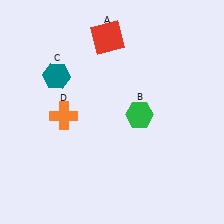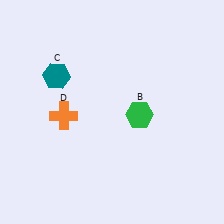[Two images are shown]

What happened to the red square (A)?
The red square (A) was removed in Image 2. It was in the top-left area of Image 1.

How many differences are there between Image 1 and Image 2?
There is 1 difference between the two images.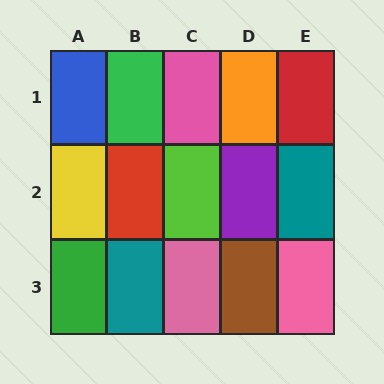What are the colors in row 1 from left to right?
Blue, green, pink, orange, red.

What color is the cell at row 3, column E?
Pink.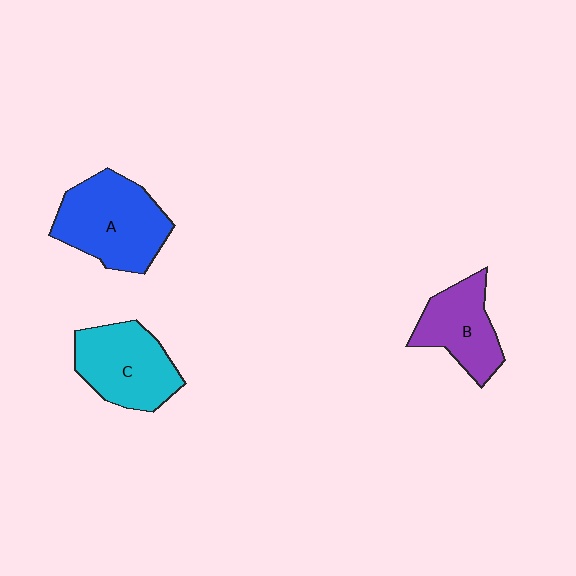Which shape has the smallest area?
Shape B (purple).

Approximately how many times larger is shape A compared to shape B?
Approximately 1.4 times.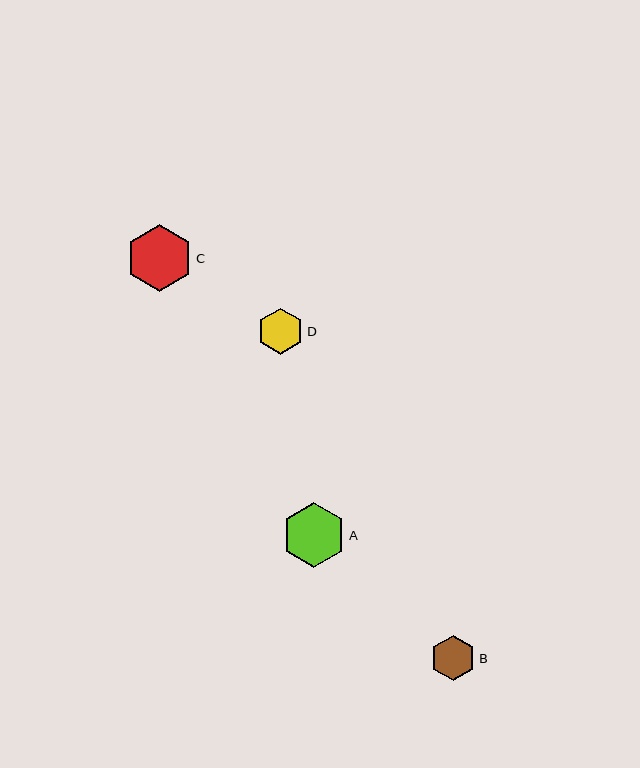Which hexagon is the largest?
Hexagon C is the largest with a size of approximately 67 pixels.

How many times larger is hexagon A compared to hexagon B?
Hexagon A is approximately 1.4 times the size of hexagon B.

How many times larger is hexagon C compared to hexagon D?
Hexagon C is approximately 1.5 times the size of hexagon D.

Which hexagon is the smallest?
Hexagon B is the smallest with a size of approximately 45 pixels.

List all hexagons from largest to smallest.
From largest to smallest: C, A, D, B.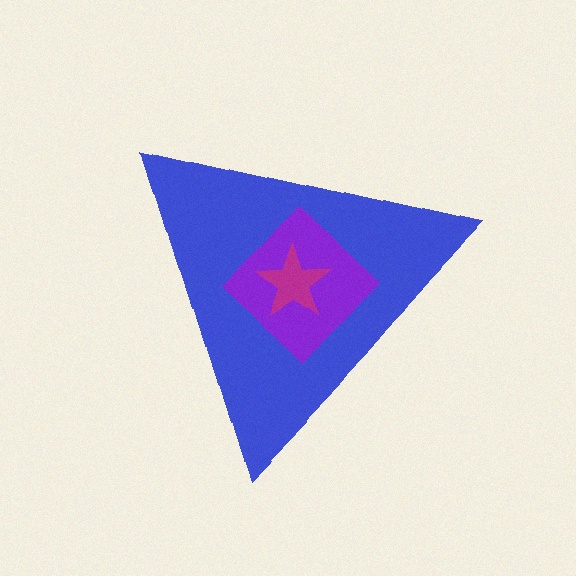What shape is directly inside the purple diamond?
The magenta star.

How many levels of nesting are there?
3.